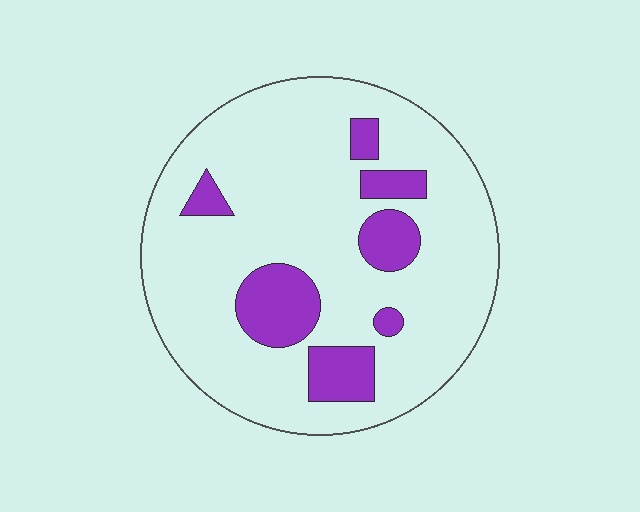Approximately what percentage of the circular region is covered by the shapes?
Approximately 20%.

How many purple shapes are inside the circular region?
7.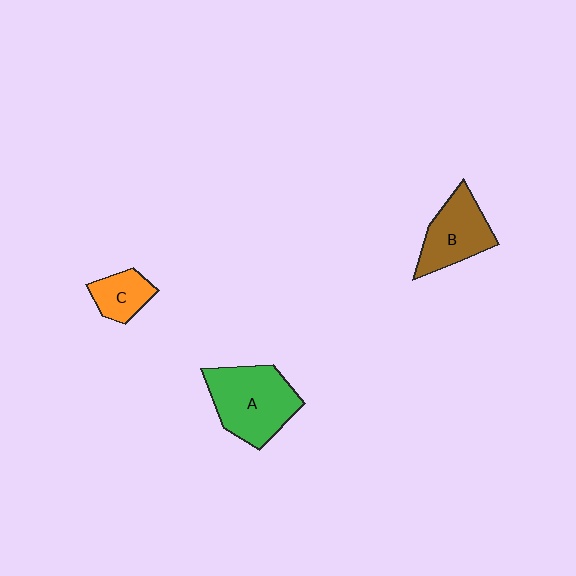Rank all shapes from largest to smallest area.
From largest to smallest: A (green), B (brown), C (orange).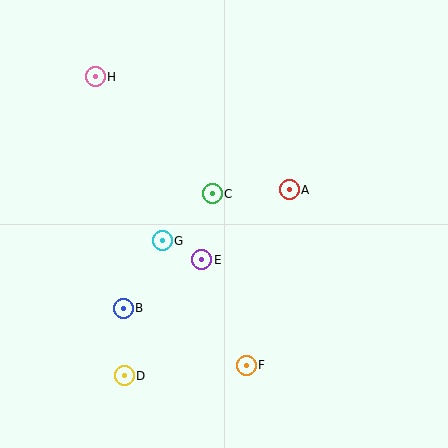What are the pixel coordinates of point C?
Point C is at (212, 194).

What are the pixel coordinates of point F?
Point F is at (246, 365).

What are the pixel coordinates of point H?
Point H is at (95, 77).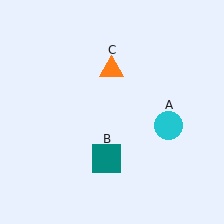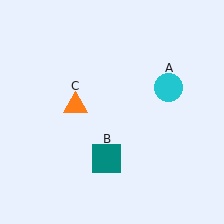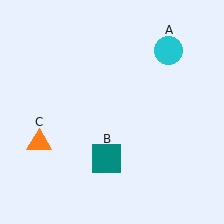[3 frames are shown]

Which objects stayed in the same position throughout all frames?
Teal square (object B) remained stationary.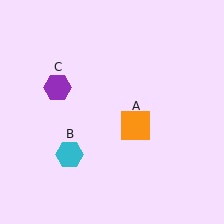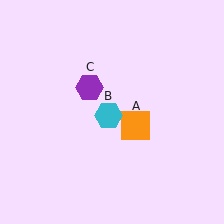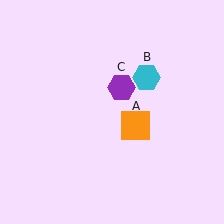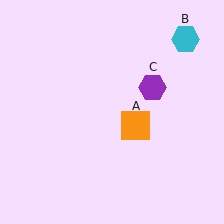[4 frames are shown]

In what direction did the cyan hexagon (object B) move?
The cyan hexagon (object B) moved up and to the right.